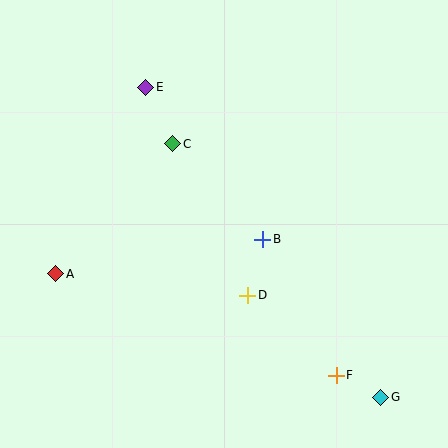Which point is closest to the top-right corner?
Point B is closest to the top-right corner.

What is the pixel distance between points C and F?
The distance between C and F is 283 pixels.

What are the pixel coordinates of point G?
Point G is at (381, 397).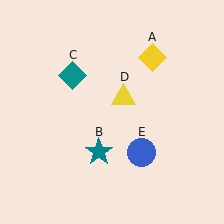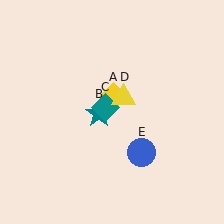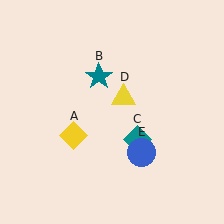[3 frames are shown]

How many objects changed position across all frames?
3 objects changed position: yellow diamond (object A), teal star (object B), teal diamond (object C).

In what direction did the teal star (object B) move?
The teal star (object B) moved up.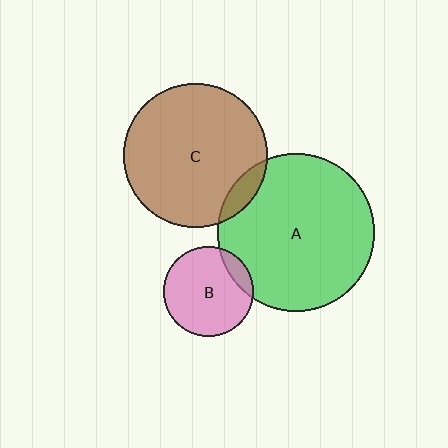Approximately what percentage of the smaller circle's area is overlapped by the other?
Approximately 10%.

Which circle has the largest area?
Circle A (green).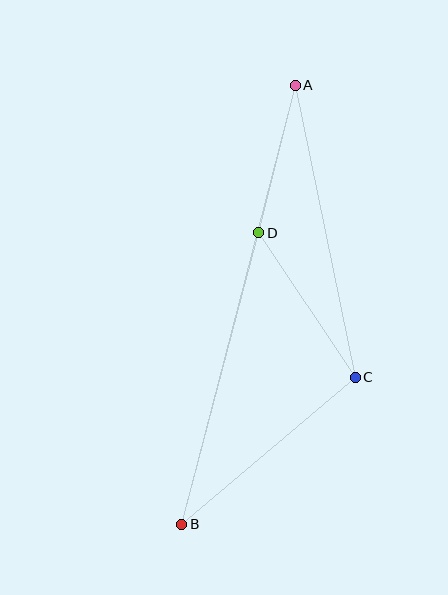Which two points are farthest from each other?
Points A and B are farthest from each other.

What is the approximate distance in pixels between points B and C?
The distance between B and C is approximately 227 pixels.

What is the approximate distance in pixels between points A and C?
The distance between A and C is approximately 298 pixels.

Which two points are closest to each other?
Points A and D are closest to each other.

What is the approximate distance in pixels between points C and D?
The distance between C and D is approximately 174 pixels.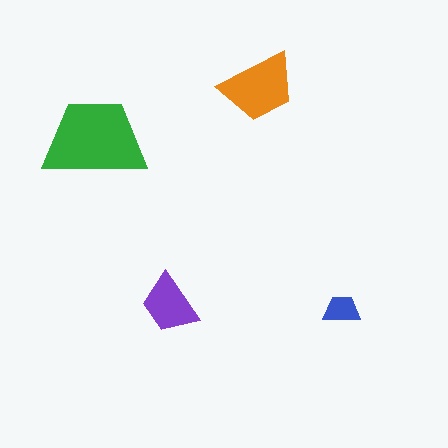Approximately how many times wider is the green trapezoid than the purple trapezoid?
About 1.5 times wider.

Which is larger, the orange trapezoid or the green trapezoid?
The green one.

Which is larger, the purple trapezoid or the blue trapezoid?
The purple one.